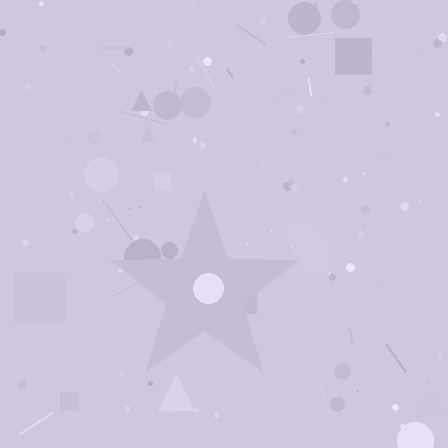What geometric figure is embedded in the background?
A star is embedded in the background.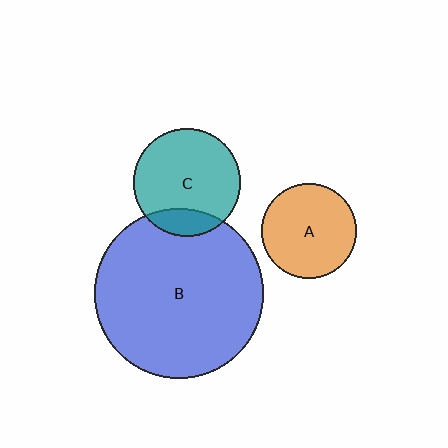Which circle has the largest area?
Circle B (blue).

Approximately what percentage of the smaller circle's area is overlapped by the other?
Approximately 15%.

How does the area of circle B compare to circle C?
Approximately 2.5 times.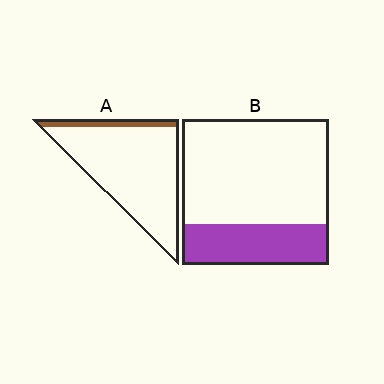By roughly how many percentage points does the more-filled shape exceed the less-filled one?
By roughly 15 percentage points (B over A).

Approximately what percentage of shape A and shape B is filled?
A is approximately 10% and B is approximately 30%.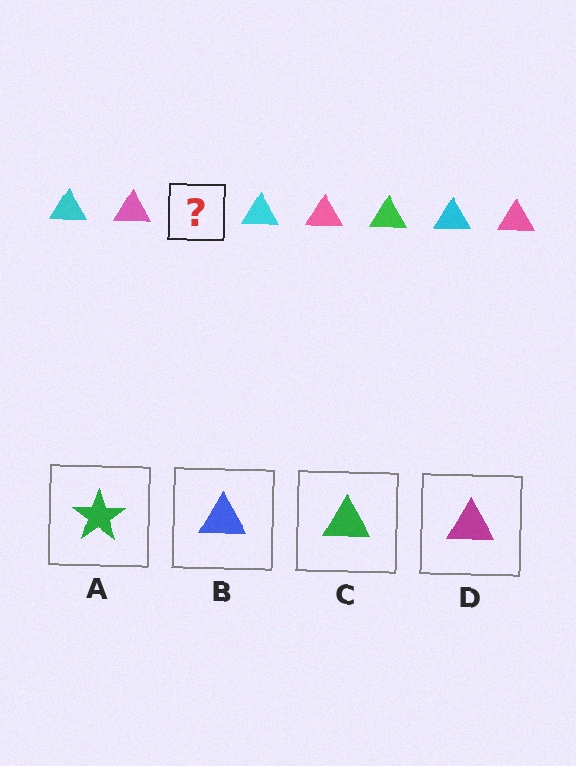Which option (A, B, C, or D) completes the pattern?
C.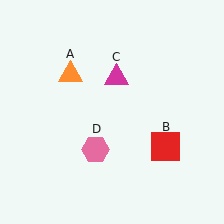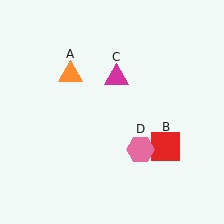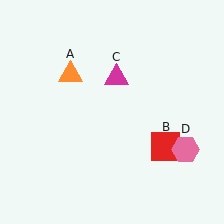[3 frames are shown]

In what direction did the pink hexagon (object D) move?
The pink hexagon (object D) moved right.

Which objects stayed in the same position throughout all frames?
Orange triangle (object A) and red square (object B) and magenta triangle (object C) remained stationary.